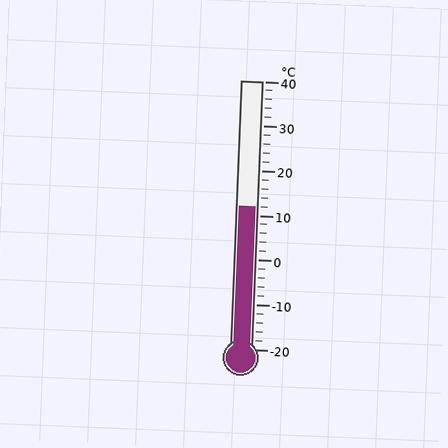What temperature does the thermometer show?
The thermometer shows approximately 12°C.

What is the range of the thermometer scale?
The thermometer scale ranges from -20°C to 40°C.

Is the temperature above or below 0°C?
The temperature is above 0°C.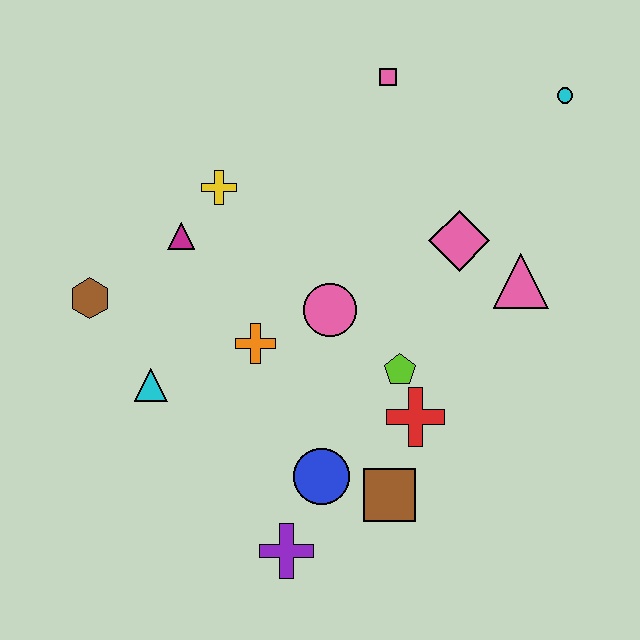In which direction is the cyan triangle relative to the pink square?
The cyan triangle is below the pink square.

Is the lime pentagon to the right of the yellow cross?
Yes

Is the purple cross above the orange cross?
No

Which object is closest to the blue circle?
The brown square is closest to the blue circle.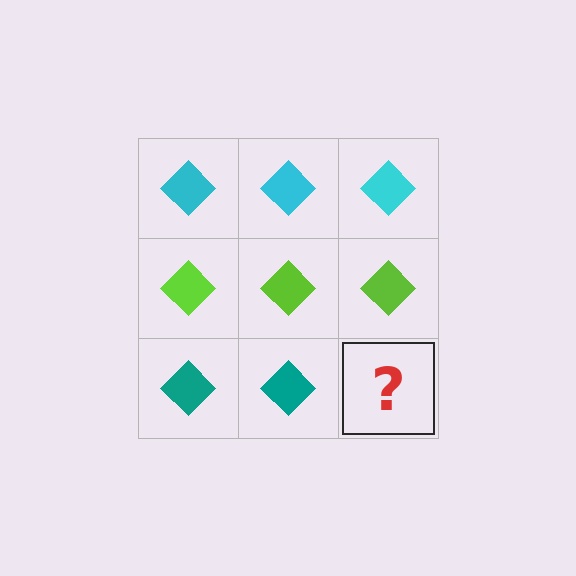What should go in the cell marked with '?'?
The missing cell should contain a teal diamond.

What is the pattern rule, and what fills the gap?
The rule is that each row has a consistent color. The gap should be filled with a teal diamond.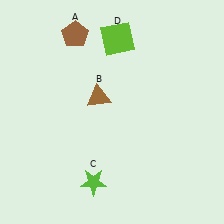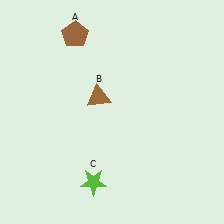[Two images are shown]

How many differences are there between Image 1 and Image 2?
There is 1 difference between the two images.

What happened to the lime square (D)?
The lime square (D) was removed in Image 2. It was in the top-right area of Image 1.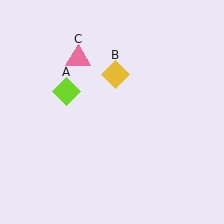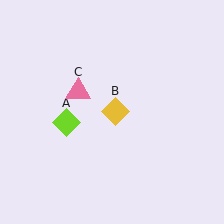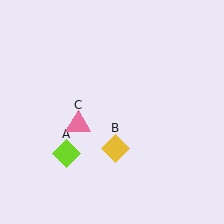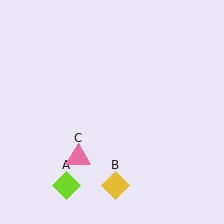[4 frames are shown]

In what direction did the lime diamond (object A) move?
The lime diamond (object A) moved down.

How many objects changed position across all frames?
3 objects changed position: lime diamond (object A), yellow diamond (object B), pink triangle (object C).